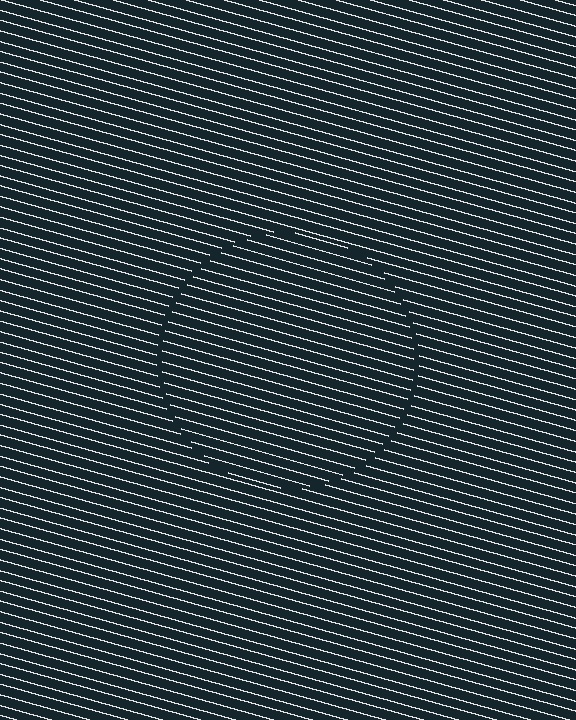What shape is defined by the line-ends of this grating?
An illusory circle. The interior of the shape contains the same grating, shifted by half a period — the contour is defined by the phase discontinuity where line-ends from the inner and outer gratings abut.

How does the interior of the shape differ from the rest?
The interior of the shape contains the same grating, shifted by half a period — the contour is defined by the phase discontinuity where line-ends from the inner and outer gratings abut.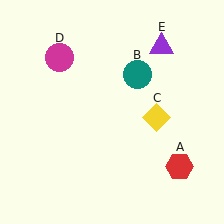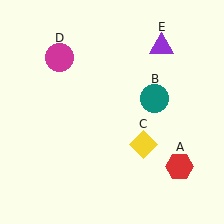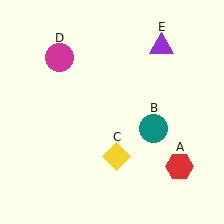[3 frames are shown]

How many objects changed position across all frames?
2 objects changed position: teal circle (object B), yellow diamond (object C).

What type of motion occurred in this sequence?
The teal circle (object B), yellow diamond (object C) rotated clockwise around the center of the scene.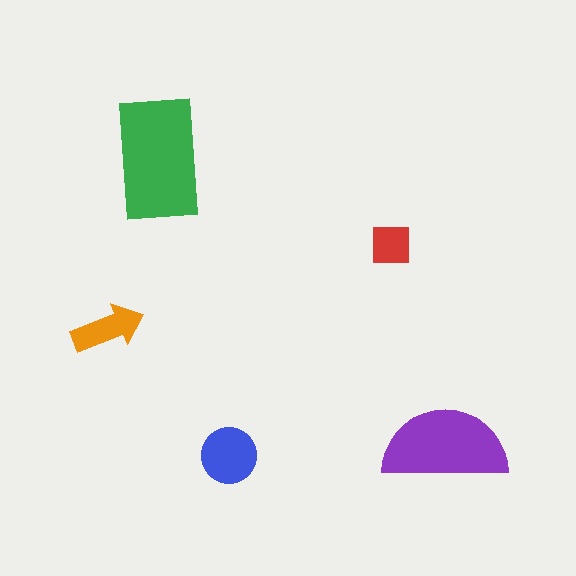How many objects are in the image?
There are 5 objects in the image.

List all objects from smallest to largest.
The red square, the orange arrow, the blue circle, the purple semicircle, the green rectangle.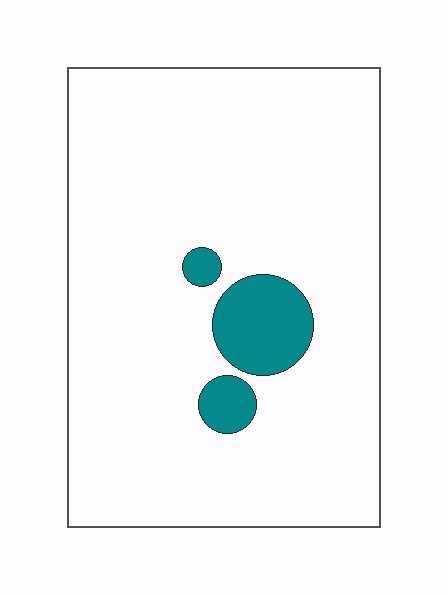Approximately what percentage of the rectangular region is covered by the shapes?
Approximately 10%.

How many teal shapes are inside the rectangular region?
3.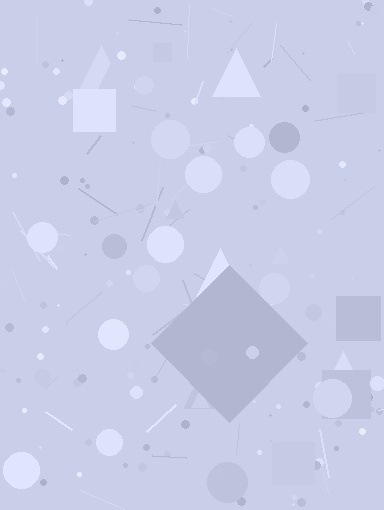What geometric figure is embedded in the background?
A diamond is embedded in the background.